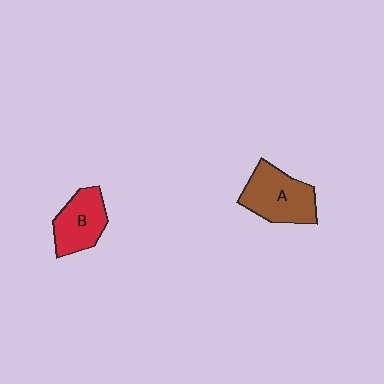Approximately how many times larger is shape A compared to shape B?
Approximately 1.2 times.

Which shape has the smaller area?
Shape B (red).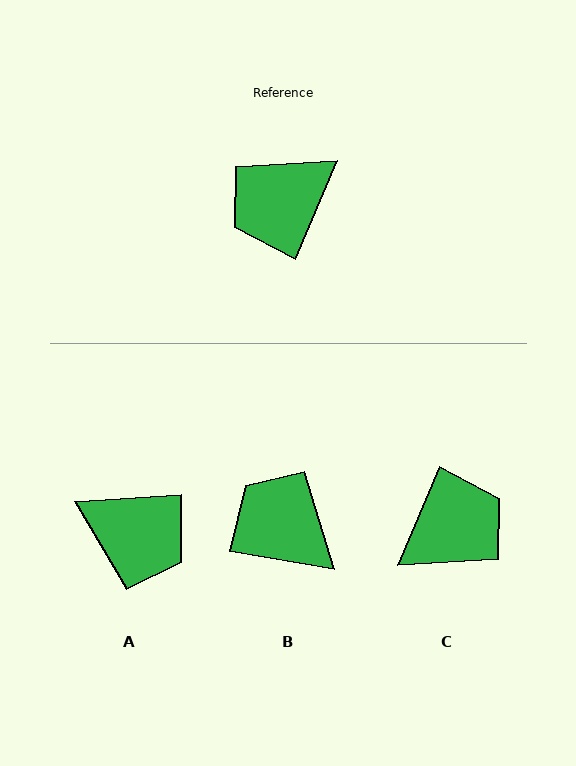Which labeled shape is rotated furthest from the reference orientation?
C, about 180 degrees away.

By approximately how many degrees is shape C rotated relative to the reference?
Approximately 180 degrees clockwise.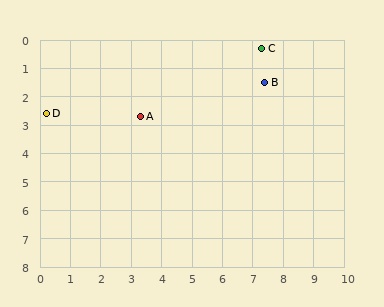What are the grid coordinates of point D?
Point D is at approximately (0.2, 2.6).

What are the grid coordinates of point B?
Point B is at approximately (7.4, 1.5).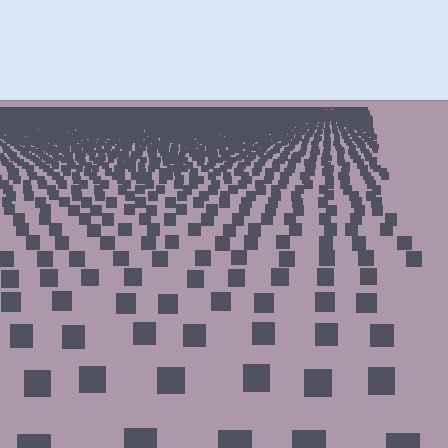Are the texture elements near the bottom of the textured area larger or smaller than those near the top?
Larger. Near the bottom, elements are closer to the viewer and appear at a bigger on-screen size.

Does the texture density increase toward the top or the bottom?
Density increases toward the top.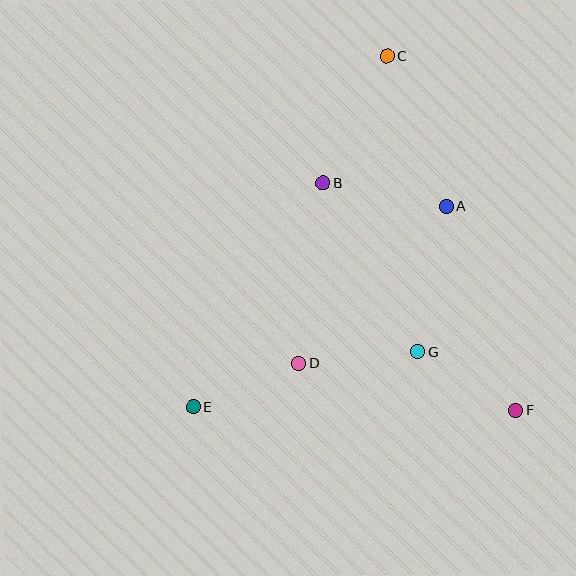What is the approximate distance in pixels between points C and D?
The distance between C and D is approximately 319 pixels.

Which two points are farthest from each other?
Points C and E are farthest from each other.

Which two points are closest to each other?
Points F and G are closest to each other.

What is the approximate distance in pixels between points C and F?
The distance between C and F is approximately 377 pixels.